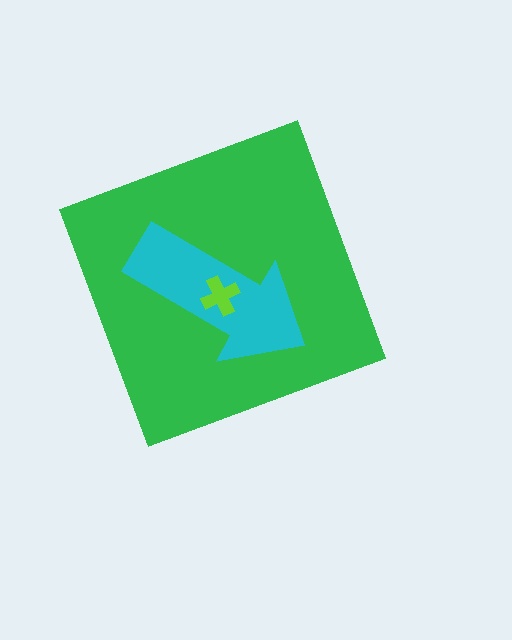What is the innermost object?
The lime cross.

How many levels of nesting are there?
3.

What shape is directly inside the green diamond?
The cyan arrow.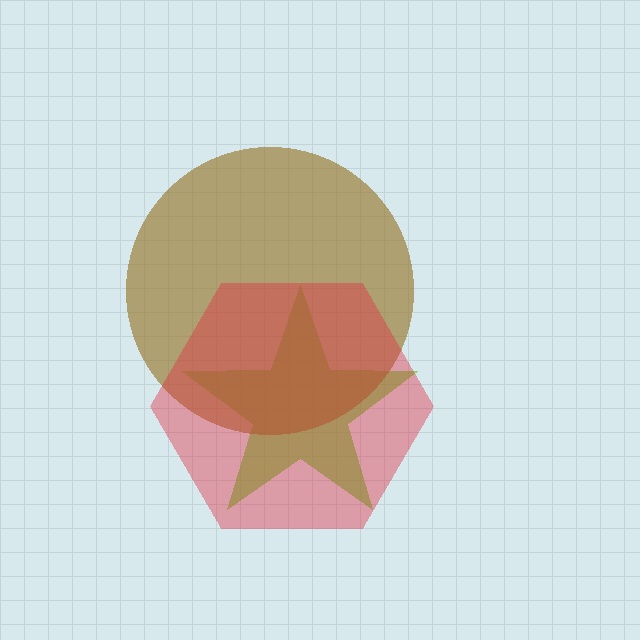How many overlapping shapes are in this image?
There are 3 overlapping shapes in the image.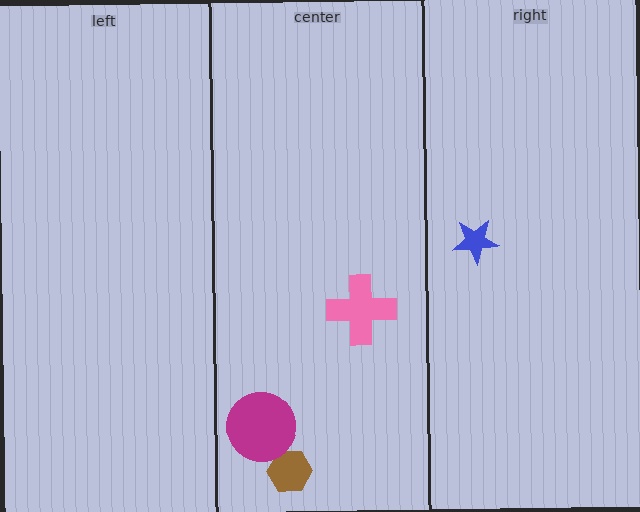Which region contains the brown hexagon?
The center region.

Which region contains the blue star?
The right region.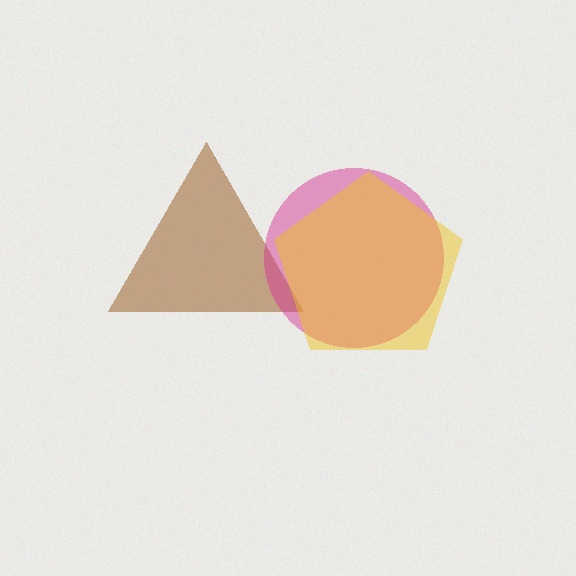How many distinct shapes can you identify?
There are 3 distinct shapes: a brown triangle, a magenta circle, a yellow pentagon.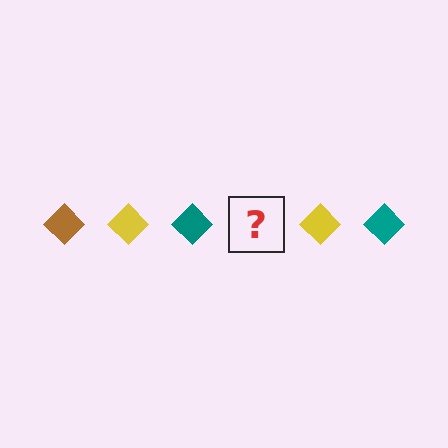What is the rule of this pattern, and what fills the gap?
The rule is that the pattern cycles through brown, yellow, teal diamonds. The gap should be filled with a brown diamond.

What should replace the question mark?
The question mark should be replaced with a brown diamond.